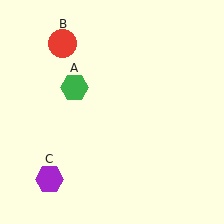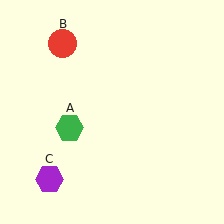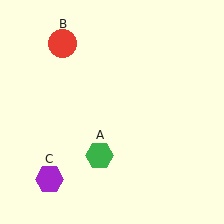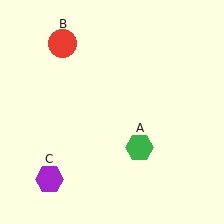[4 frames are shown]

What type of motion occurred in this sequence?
The green hexagon (object A) rotated counterclockwise around the center of the scene.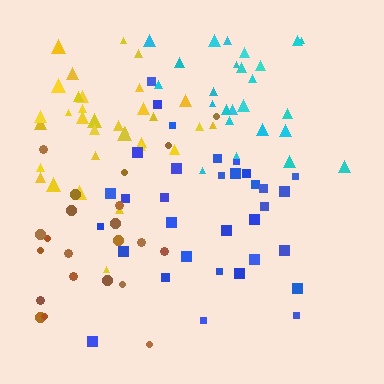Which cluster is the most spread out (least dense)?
Brown.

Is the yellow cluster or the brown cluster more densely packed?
Yellow.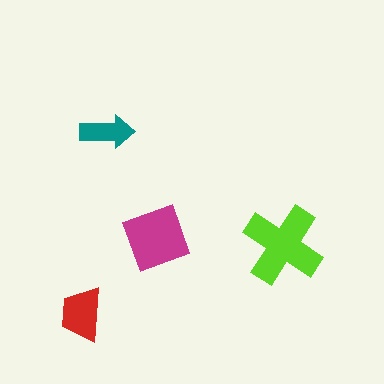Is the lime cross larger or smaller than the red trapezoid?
Larger.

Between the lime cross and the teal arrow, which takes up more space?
The lime cross.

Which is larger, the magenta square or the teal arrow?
The magenta square.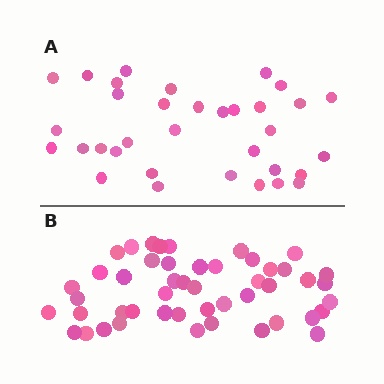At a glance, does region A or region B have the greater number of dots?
Region B (the bottom region) has more dots.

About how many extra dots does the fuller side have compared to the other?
Region B has approximately 15 more dots than region A.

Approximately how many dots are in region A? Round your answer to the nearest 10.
About 30 dots. (The exact count is 34, which rounds to 30.)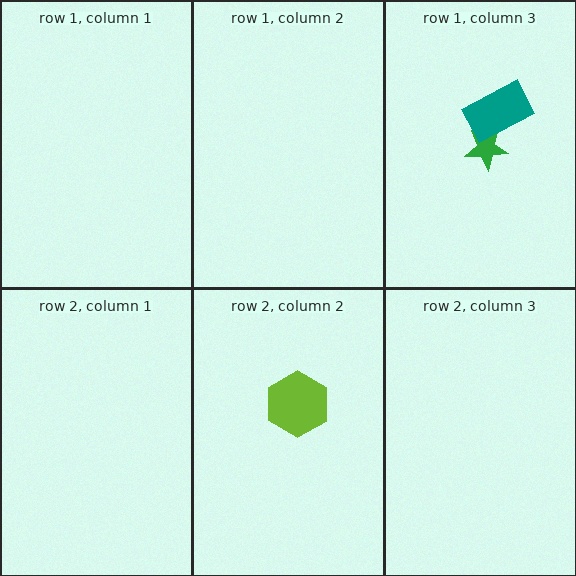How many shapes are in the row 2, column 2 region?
1.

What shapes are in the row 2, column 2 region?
The lime hexagon.